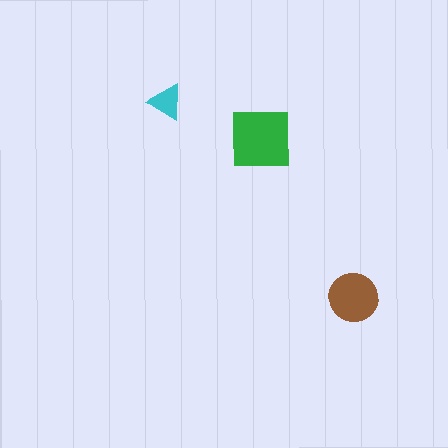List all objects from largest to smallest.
The green square, the brown circle, the cyan triangle.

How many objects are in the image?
There are 3 objects in the image.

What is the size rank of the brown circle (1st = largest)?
2nd.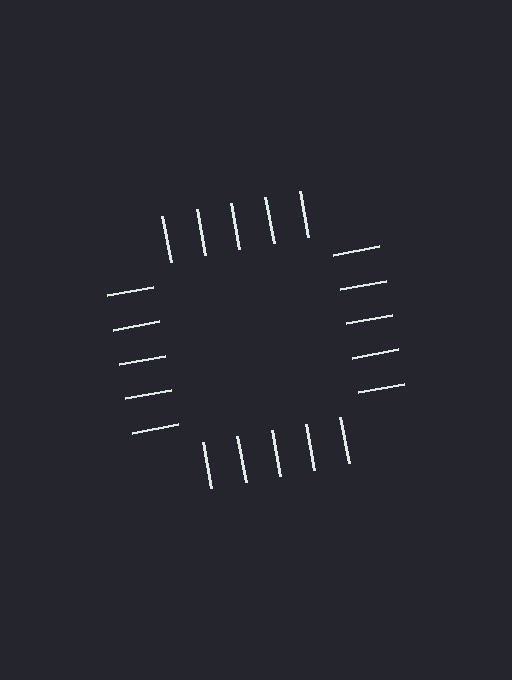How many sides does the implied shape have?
4 sides — the line-ends trace a square.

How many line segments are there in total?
20 — 5 along each of the 4 edges.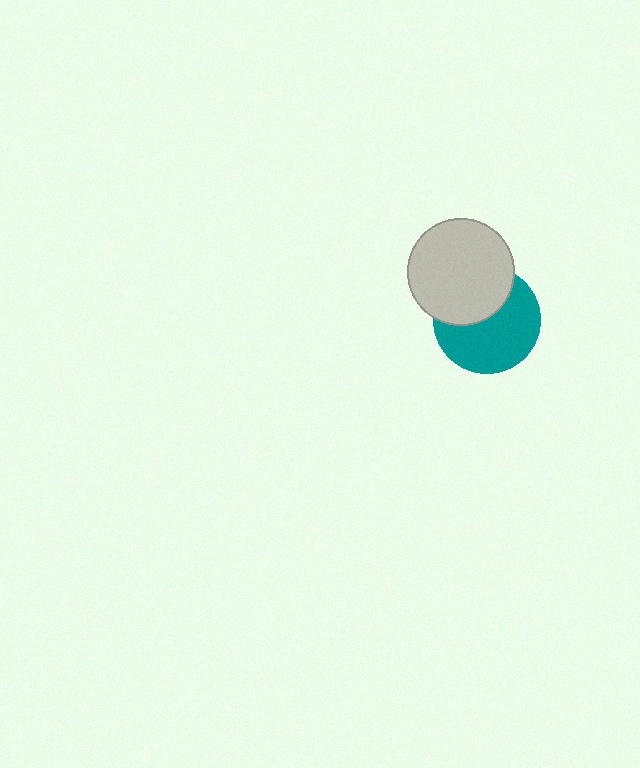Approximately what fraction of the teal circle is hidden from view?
Roughly 39% of the teal circle is hidden behind the light gray circle.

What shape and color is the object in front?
The object in front is a light gray circle.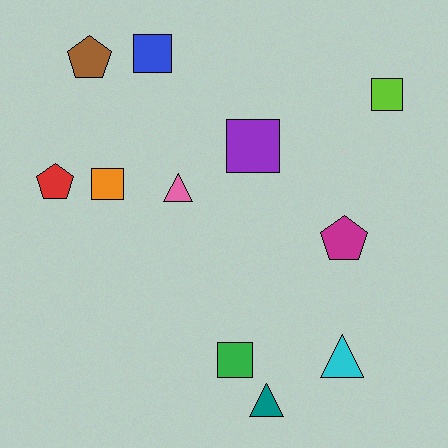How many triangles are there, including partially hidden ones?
There are 3 triangles.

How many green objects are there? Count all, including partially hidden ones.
There is 1 green object.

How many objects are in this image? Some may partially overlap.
There are 11 objects.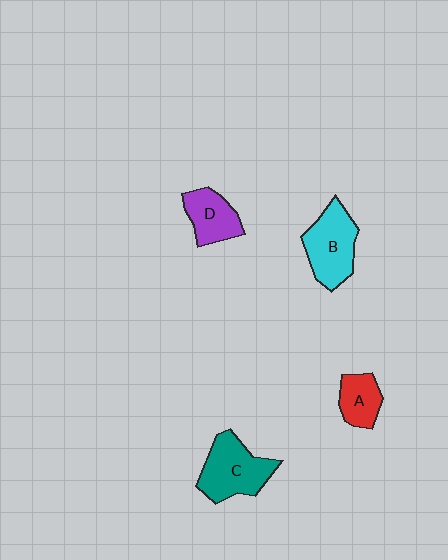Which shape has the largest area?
Shape C (teal).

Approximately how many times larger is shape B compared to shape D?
Approximately 1.4 times.